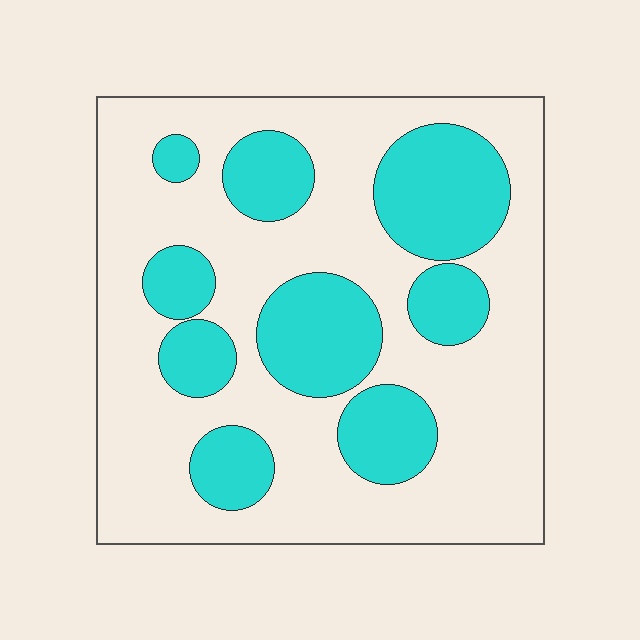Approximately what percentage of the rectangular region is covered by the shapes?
Approximately 30%.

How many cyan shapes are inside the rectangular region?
9.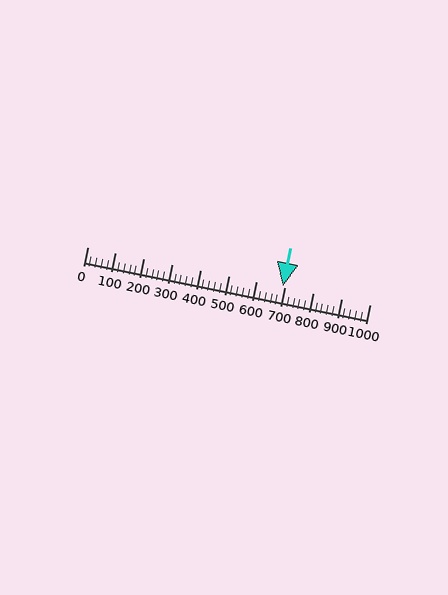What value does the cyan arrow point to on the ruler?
The cyan arrow points to approximately 694.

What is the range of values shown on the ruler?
The ruler shows values from 0 to 1000.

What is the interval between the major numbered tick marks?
The major tick marks are spaced 100 units apart.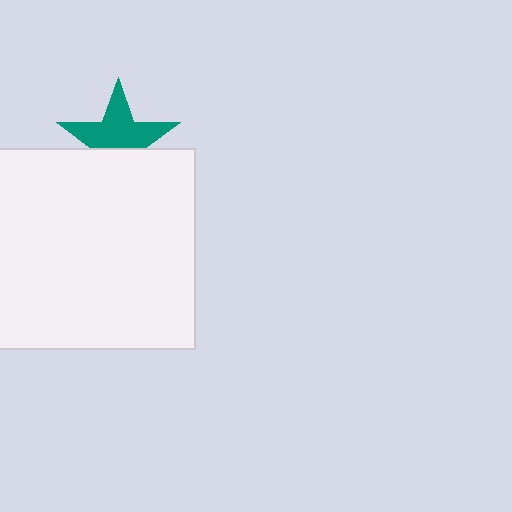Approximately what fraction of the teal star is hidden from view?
Roughly 39% of the teal star is hidden behind the white square.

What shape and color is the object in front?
The object in front is a white square.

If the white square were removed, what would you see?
You would see the complete teal star.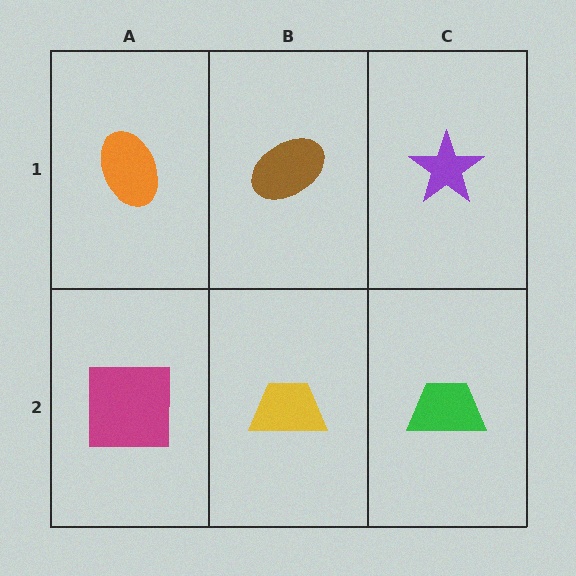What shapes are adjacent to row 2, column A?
An orange ellipse (row 1, column A), a yellow trapezoid (row 2, column B).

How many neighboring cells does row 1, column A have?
2.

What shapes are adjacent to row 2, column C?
A purple star (row 1, column C), a yellow trapezoid (row 2, column B).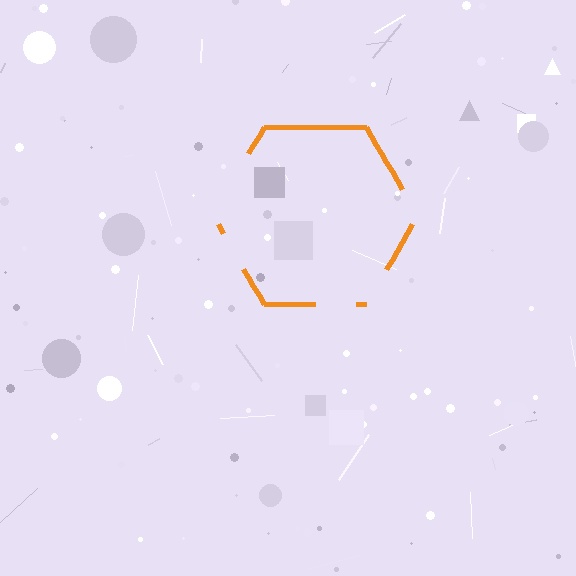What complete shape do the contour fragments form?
The contour fragments form a hexagon.